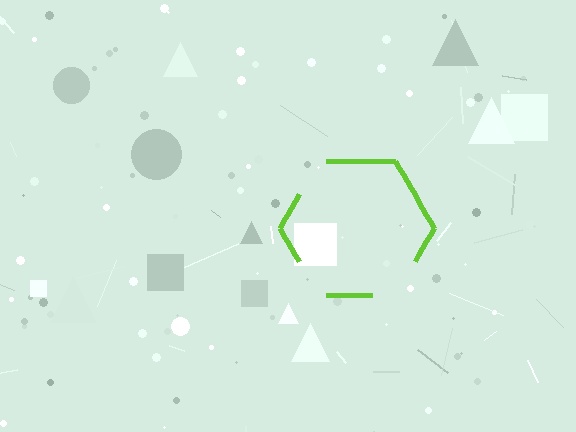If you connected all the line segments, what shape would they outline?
They would outline a hexagon.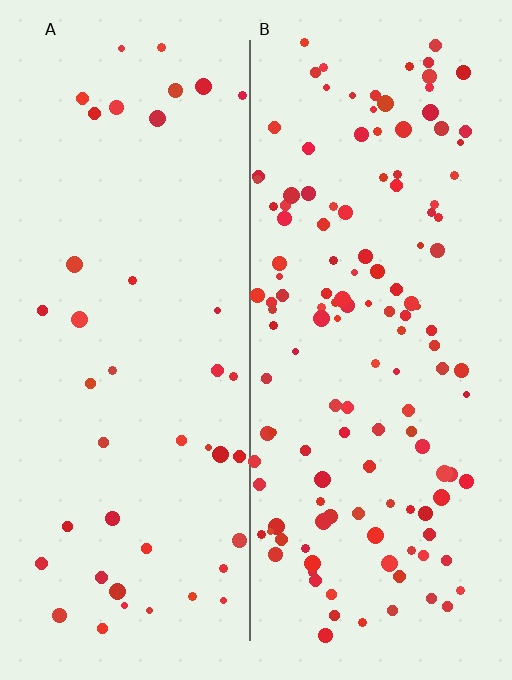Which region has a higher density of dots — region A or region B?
B (the right).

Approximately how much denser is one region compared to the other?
Approximately 3.2× — region B over region A.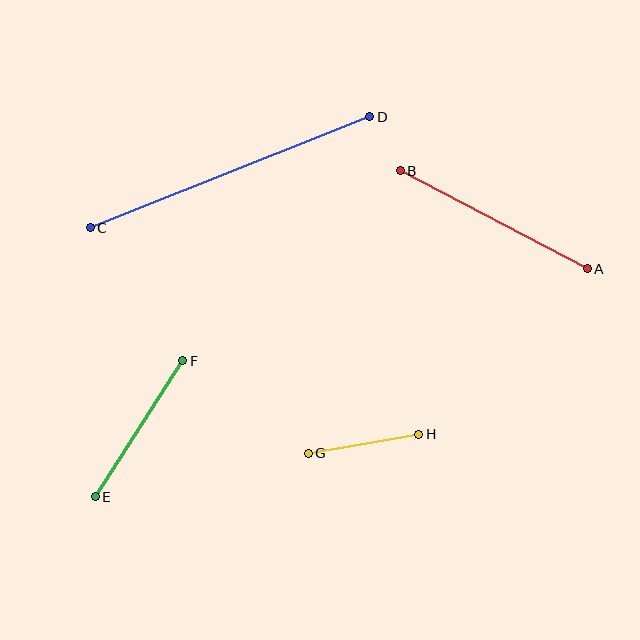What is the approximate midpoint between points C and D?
The midpoint is at approximately (230, 172) pixels.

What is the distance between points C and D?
The distance is approximately 301 pixels.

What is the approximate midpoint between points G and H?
The midpoint is at approximately (363, 444) pixels.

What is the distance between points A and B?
The distance is approximately 211 pixels.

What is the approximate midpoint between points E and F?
The midpoint is at approximately (139, 429) pixels.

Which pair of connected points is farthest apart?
Points C and D are farthest apart.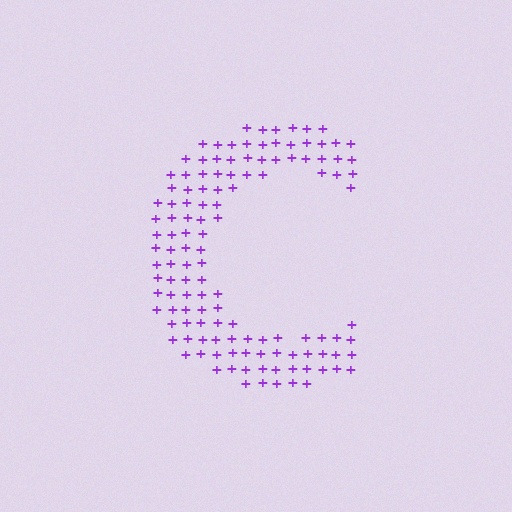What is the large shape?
The large shape is the letter C.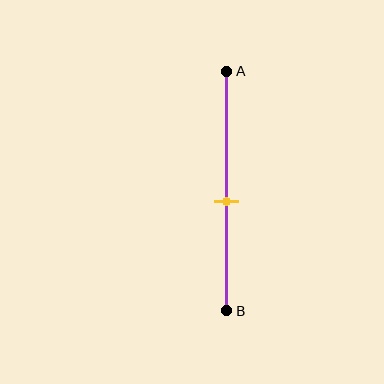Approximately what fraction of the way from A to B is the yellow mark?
The yellow mark is approximately 55% of the way from A to B.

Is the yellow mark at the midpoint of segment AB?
No, the mark is at about 55% from A, not at the 50% midpoint.